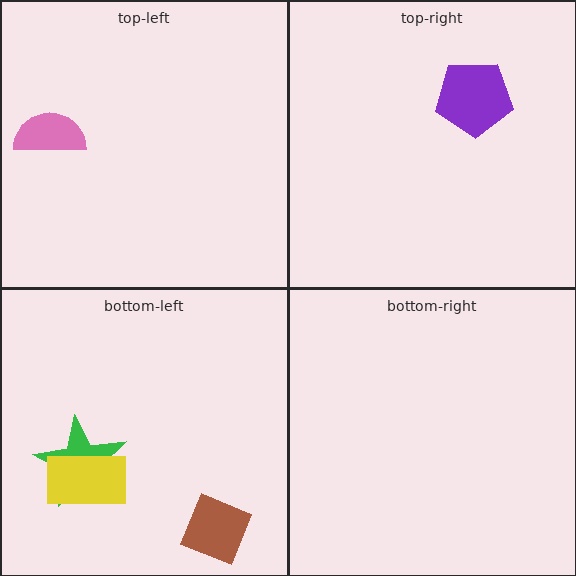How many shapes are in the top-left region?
1.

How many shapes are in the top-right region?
1.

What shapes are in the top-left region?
The pink semicircle.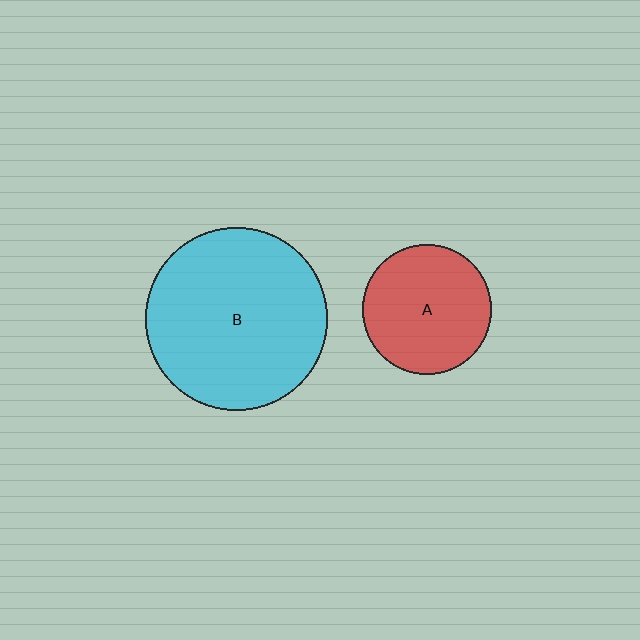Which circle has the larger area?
Circle B (cyan).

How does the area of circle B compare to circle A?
Approximately 2.0 times.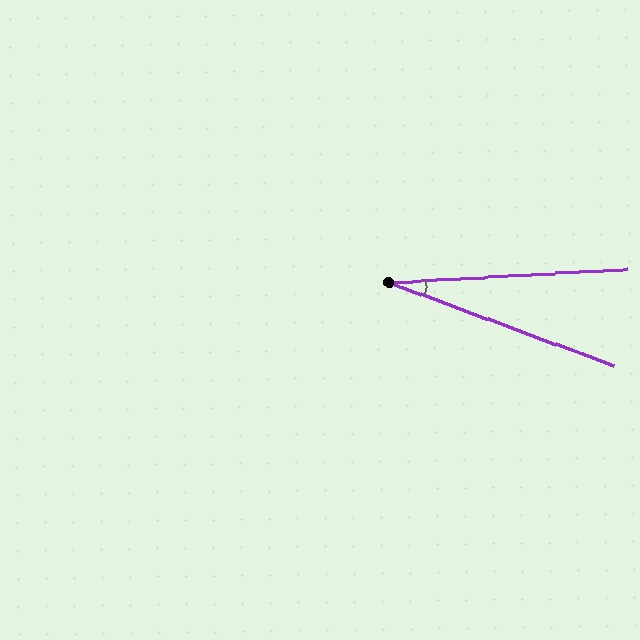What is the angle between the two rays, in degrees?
Approximately 23 degrees.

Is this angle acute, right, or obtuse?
It is acute.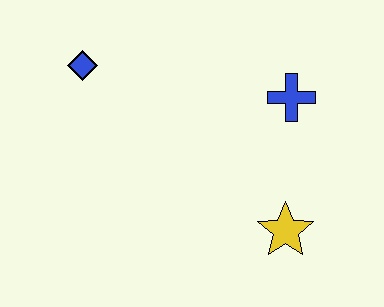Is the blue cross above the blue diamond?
No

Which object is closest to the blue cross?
The yellow star is closest to the blue cross.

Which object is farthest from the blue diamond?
The yellow star is farthest from the blue diamond.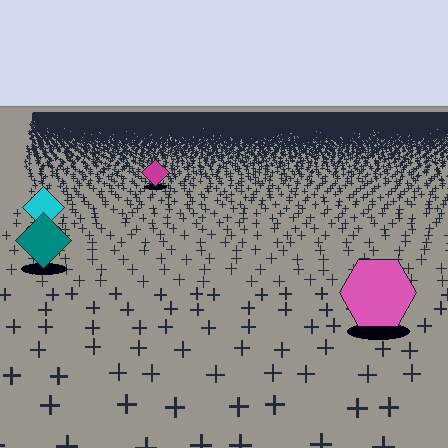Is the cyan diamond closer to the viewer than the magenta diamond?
Yes. The cyan diamond is closer — you can tell from the texture gradient: the ground texture is coarser near it.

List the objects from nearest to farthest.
From nearest to farthest: the pink hexagon, the teal diamond, the cyan diamond, the magenta diamond.